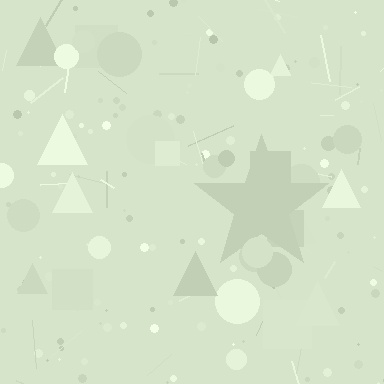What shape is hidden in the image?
A star is hidden in the image.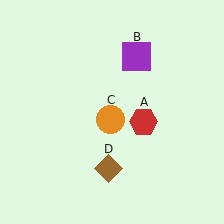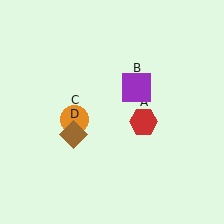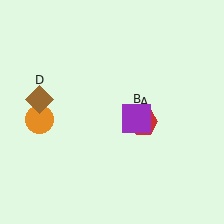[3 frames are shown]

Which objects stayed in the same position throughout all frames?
Red hexagon (object A) remained stationary.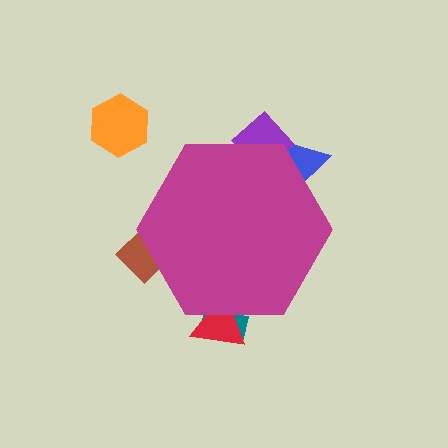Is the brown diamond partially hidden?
Yes, the brown diamond is partially hidden behind the magenta hexagon.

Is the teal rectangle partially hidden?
Yes, the teal rectangle is partially hidden behind the magenta hexagon.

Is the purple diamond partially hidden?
Yes, the purple diamond is partially hidden behind the magenta hexagon.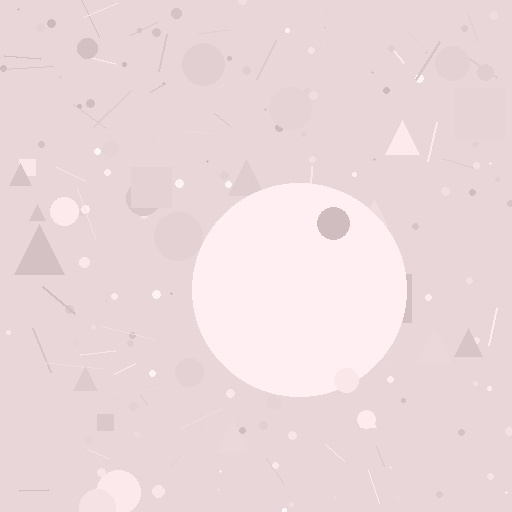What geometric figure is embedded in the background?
A circle is embedded in the background.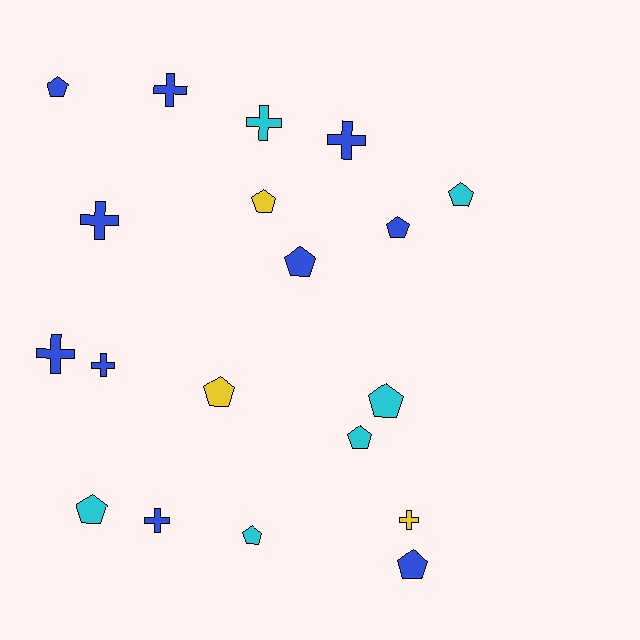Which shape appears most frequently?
Pentagon, with 11 objects.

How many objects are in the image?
There are 19 objects.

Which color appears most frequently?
Blue, with 10 objects.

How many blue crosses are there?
There are 6 blue crosses.